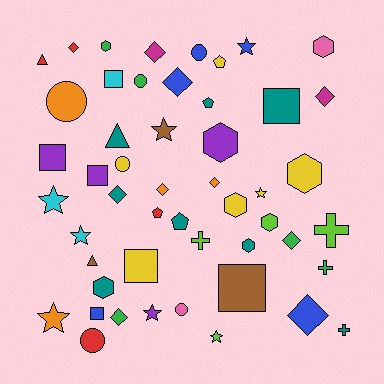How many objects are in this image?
There are 50 objects.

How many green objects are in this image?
There are 5 green objects.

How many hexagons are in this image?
There are 8 hexagons.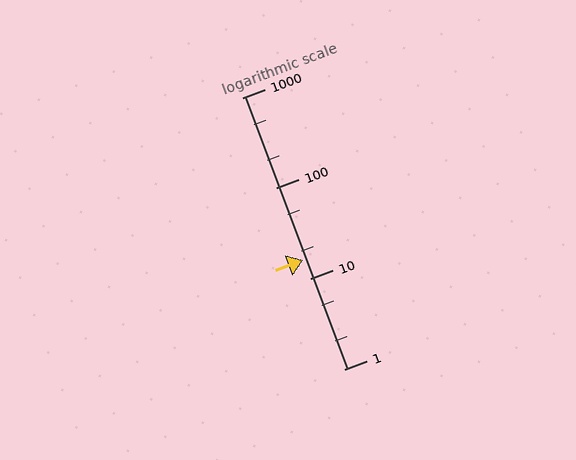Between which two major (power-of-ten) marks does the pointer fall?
The pointer is between 10 and 100.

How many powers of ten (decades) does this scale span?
The scale spans 3 decades, from 1 to 1000.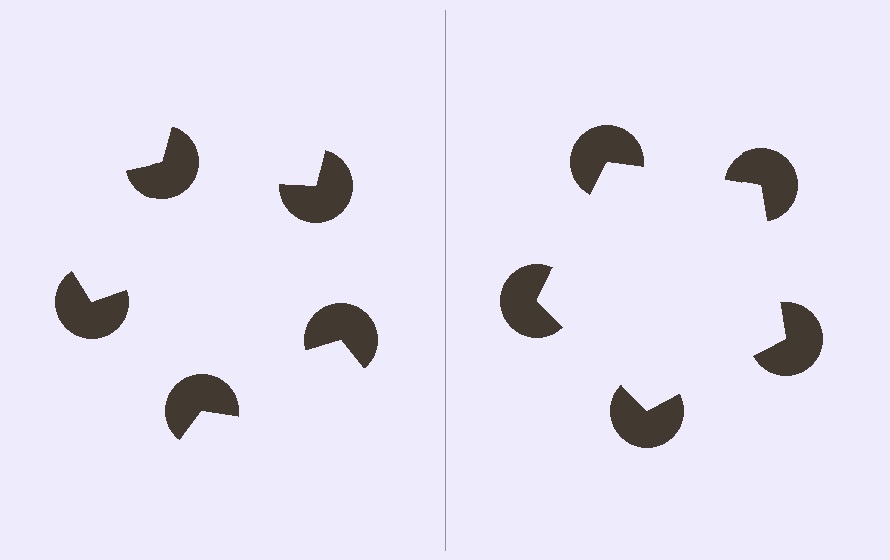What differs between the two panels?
The pac-man discs are positioned identically on both sides; only the wedge orientations differ. On the right they align to a pentagon; on the left they are misaligned.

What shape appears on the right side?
An illusory pentagon.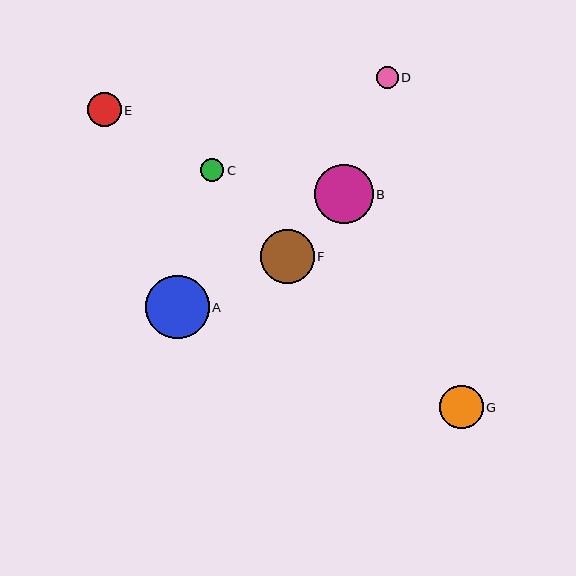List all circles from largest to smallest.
From largest to smallest: A, B, F, G, E, C, D.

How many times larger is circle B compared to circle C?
Circle B is approximately 2.5 times the size of circle C.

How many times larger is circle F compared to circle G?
Circle F is approximately 1.2 times the size of circle G.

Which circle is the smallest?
Circle D is the smallest with a size of approximately 22 pixels.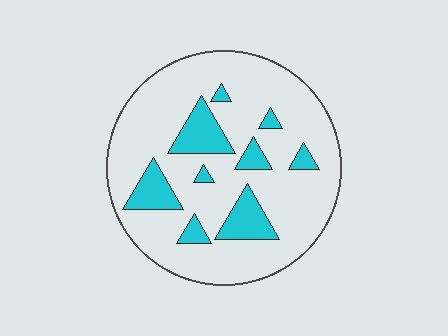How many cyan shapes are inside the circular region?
9.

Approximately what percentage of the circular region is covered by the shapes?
Approximately 20%.